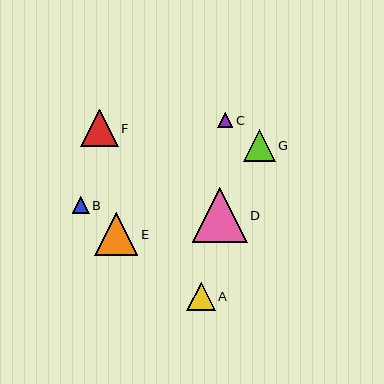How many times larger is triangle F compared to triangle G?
Triangle F is approximately 1.2 times the size of triangle G.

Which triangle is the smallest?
Triangle C is the smallest with a size of approximately 15 pixels.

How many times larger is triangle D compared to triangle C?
Triangle D is approximately 3.7 times the size of triangle C.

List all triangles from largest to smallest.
From largest to smallest: D, E, F, G, A, B, C.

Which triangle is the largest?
Triangle D is the largest with a size of approximately 55 pixels.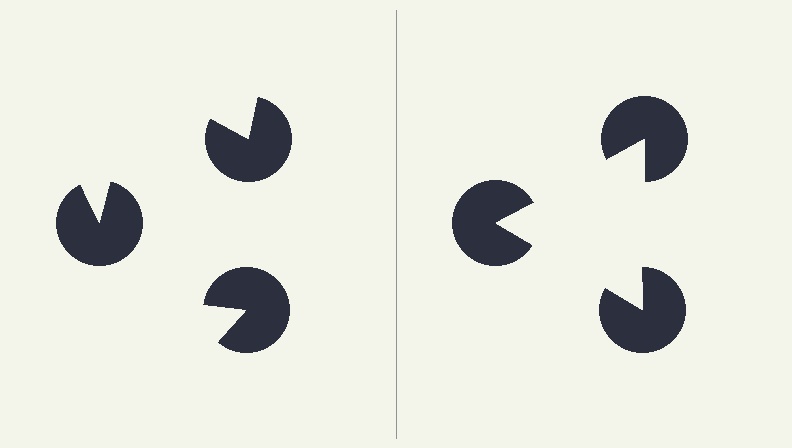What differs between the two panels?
The pac-man discs are positioned identically on both sides; only the wedge orientations differ. On the right they align to a triangle; on the left they are misaligned.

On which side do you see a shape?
An illusory triangle appears on the right side. On the left side the wedge cuts are rotated, so no coherent shape forms.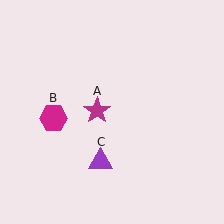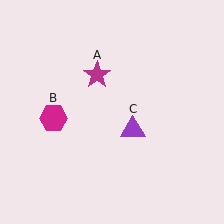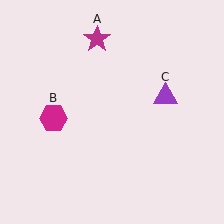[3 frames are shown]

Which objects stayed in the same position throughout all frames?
Magenta hexagon (object B) remained stationary.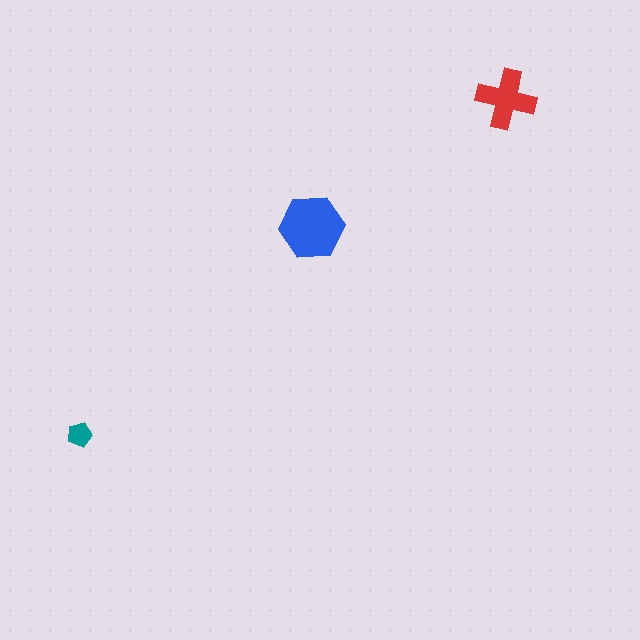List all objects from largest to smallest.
The blue hexagon, the red cross, the teal pentagon.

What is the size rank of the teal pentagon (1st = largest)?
3rd.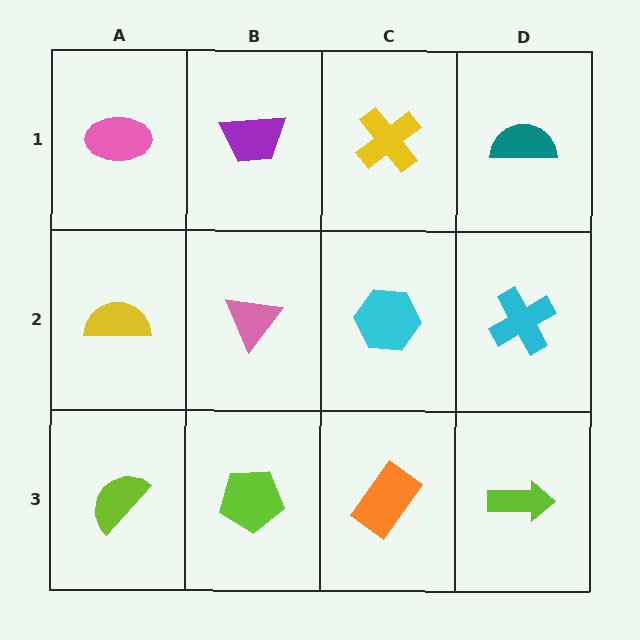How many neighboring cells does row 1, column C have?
3.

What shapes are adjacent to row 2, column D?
A teal semicircle (row 1, column D), a lime arrow (row 3, column D), a cyan hexagon (row 2, column C).